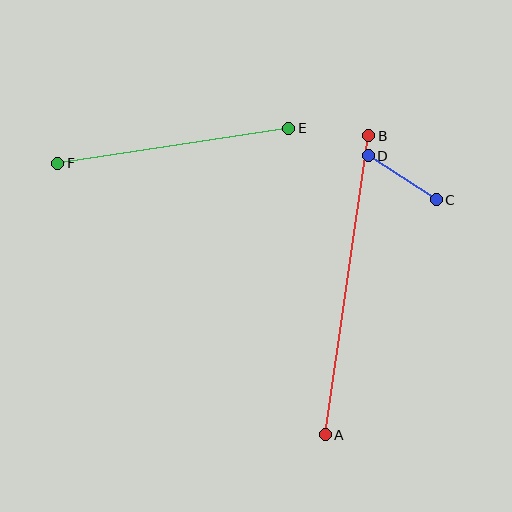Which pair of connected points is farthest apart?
Points A and B are farthest apart.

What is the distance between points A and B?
The distance is approximately 302 pixels.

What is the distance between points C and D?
The distance is approximately 81 pixels.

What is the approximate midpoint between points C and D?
The midpoint is at approximately (402, 178) pixels.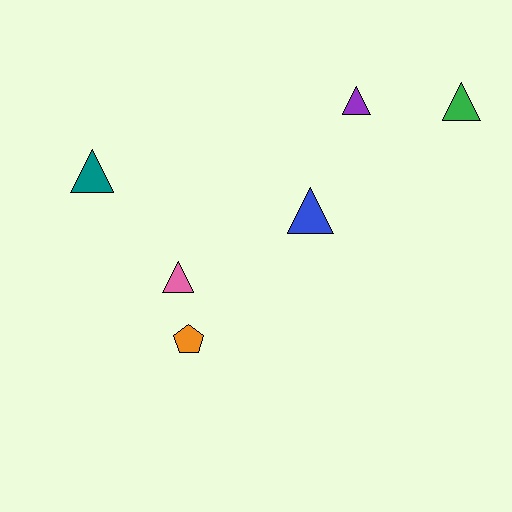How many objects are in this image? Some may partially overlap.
There are 6 objects.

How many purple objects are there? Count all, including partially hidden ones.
There is 1 purple object.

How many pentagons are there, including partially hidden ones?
There is 1 pentagon.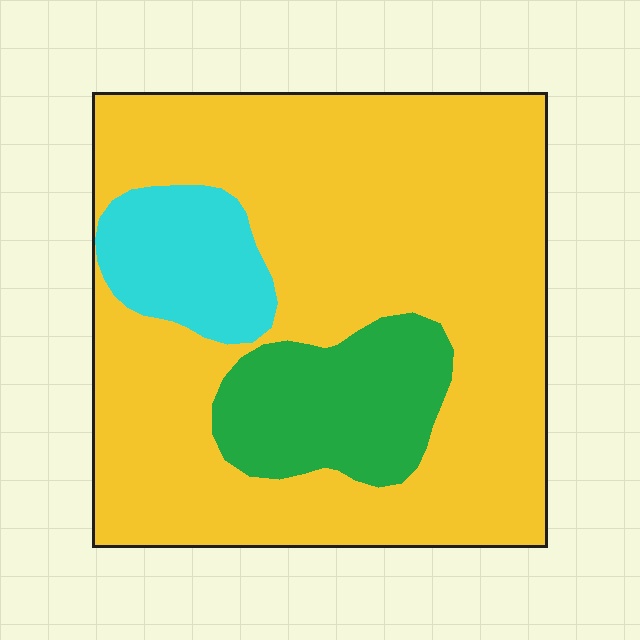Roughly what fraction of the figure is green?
Green covers around 15% of the figure.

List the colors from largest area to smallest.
From largest to smallest: yellow, green, cyan.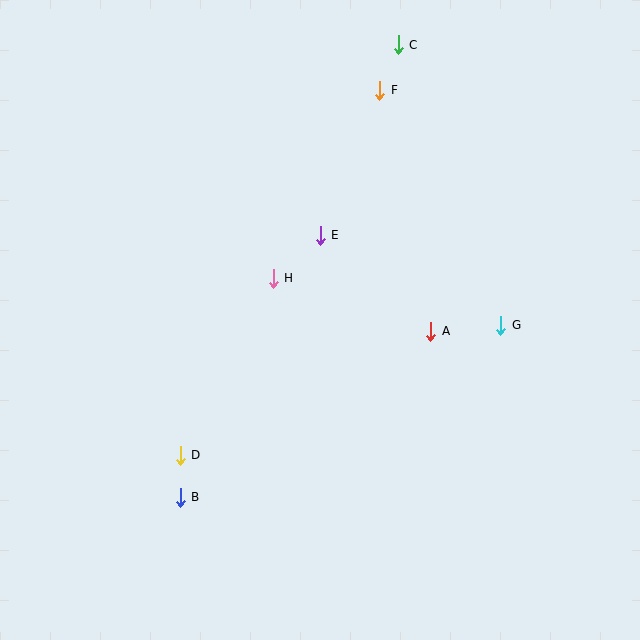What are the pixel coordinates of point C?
Point C is at (398, 45).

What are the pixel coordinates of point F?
Point F is at (380, 90).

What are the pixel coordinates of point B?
Point B is at (180, 497).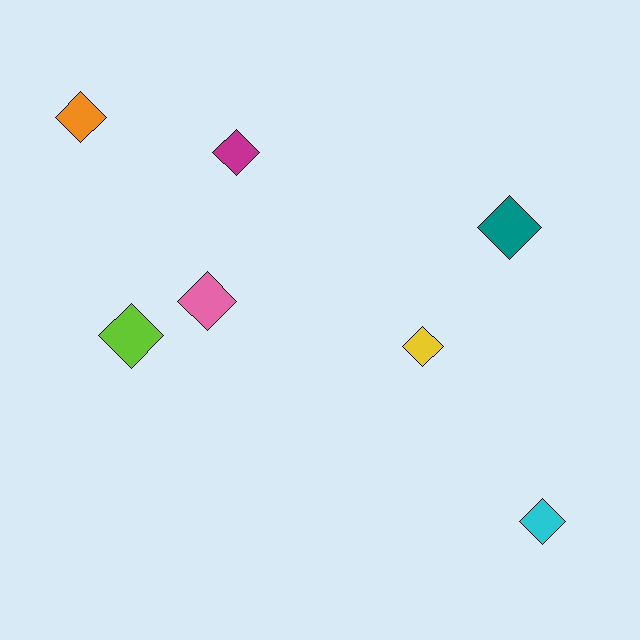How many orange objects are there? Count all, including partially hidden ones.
There is 1 orange object.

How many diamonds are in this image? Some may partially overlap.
There are 7 diamonds.